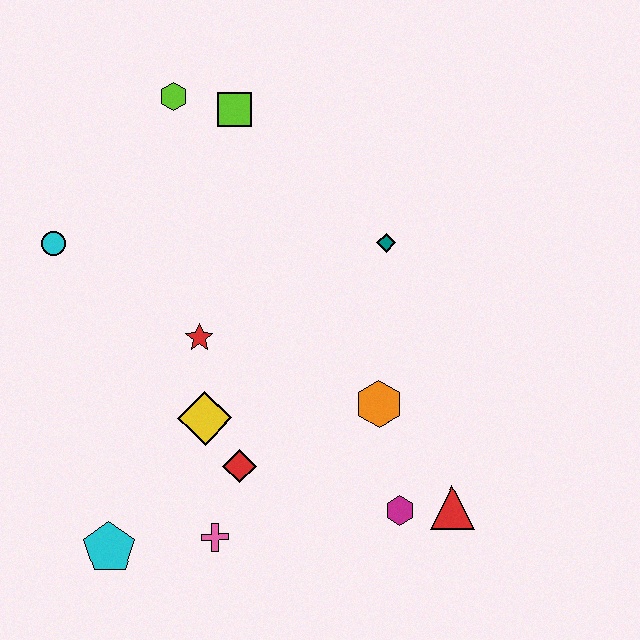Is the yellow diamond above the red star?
No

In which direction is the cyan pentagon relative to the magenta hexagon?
The cyan pentagon is to the left of the magenta hexagon.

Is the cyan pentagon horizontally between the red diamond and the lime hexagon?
No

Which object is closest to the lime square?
The lime hexagon is closest to the lime square.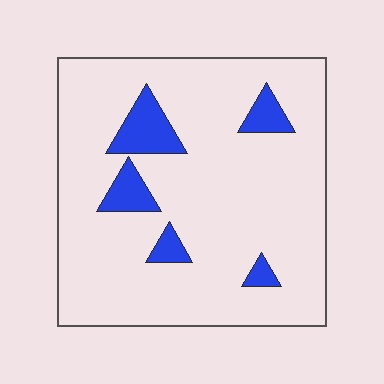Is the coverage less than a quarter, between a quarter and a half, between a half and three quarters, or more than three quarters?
Less than a quarter.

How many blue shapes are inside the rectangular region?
5.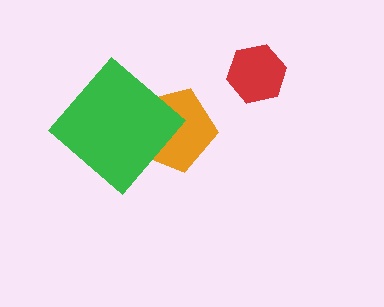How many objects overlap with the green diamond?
1 object overlaps with the green diamond.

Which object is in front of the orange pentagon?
The green diamond is in front of the orange pentagon.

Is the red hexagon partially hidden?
No, no other shape covers it.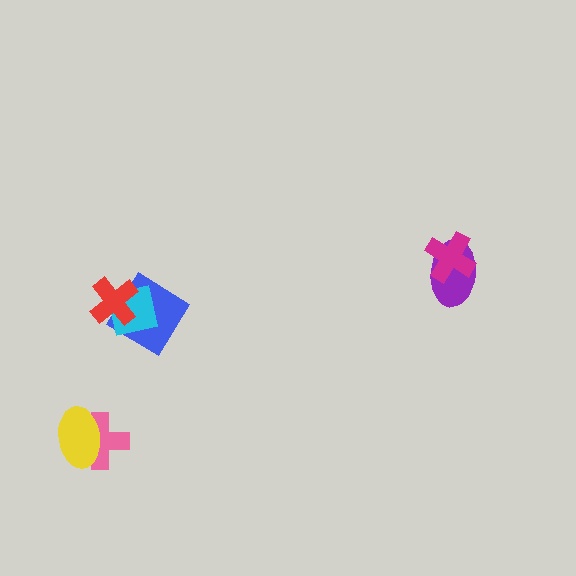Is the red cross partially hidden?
No, no other shape covers it.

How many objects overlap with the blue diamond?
2 objects overlap with the blue diamond.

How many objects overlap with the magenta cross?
1 object overlaps with the magenta cross.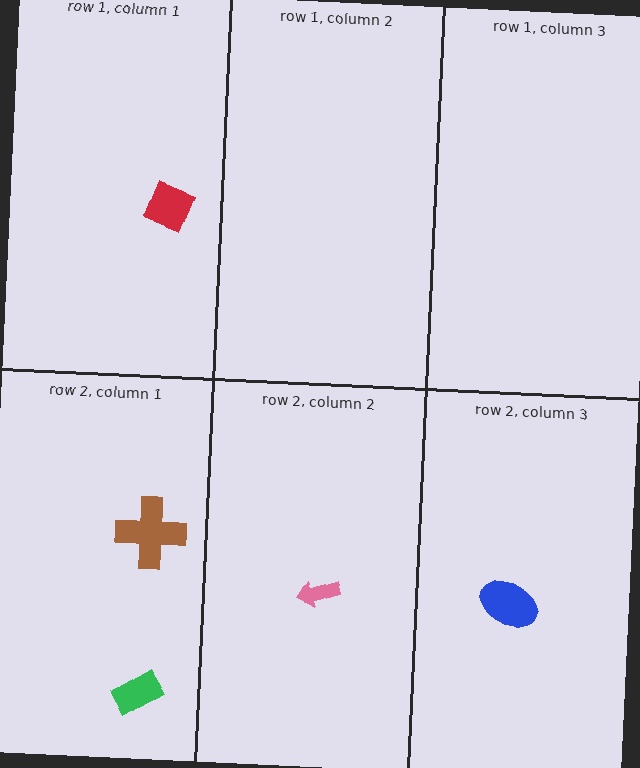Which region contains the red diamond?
The row 1, column 1 region.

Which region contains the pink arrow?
The row 2, column 2 region.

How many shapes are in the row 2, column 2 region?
1.